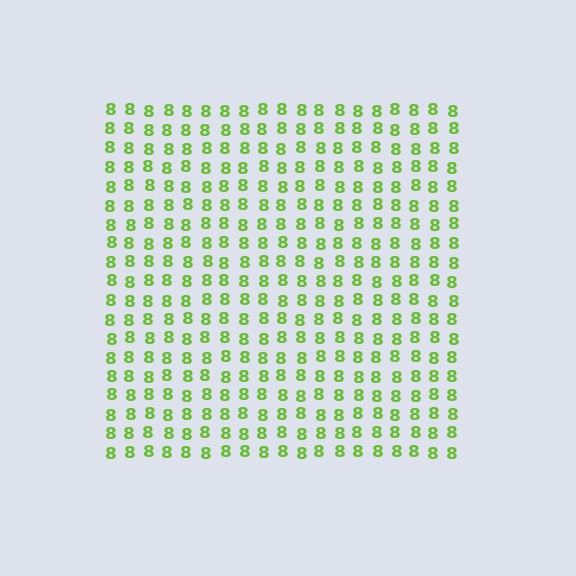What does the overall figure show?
The overall figure shows a square.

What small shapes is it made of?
It is made of small digit 8's.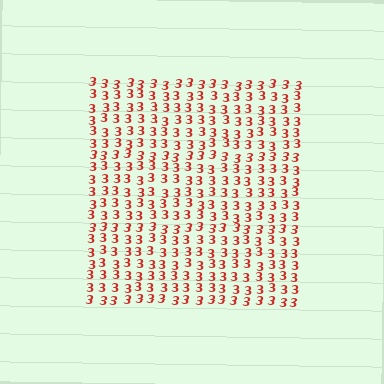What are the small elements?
The small elements are digit 3's.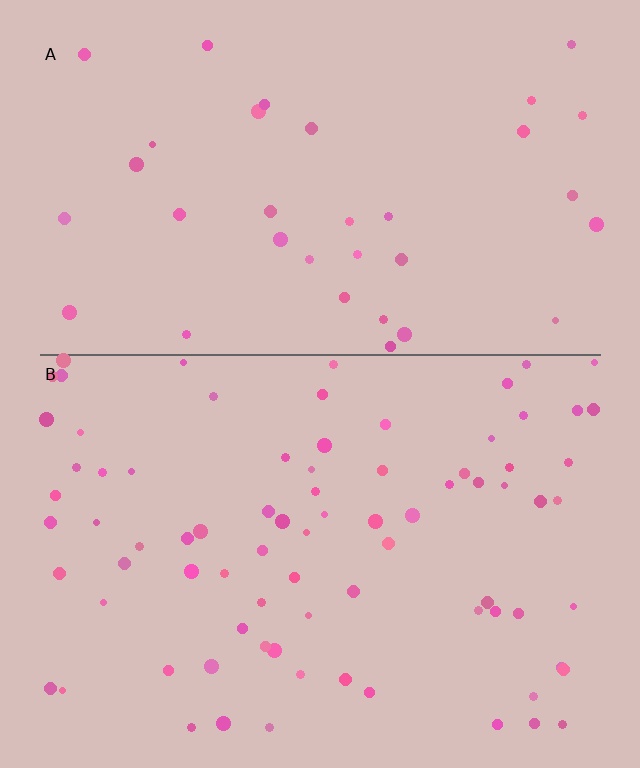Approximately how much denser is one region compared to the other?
Approximately 2.3× — region B over region A.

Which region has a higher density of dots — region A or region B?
B (the bottom).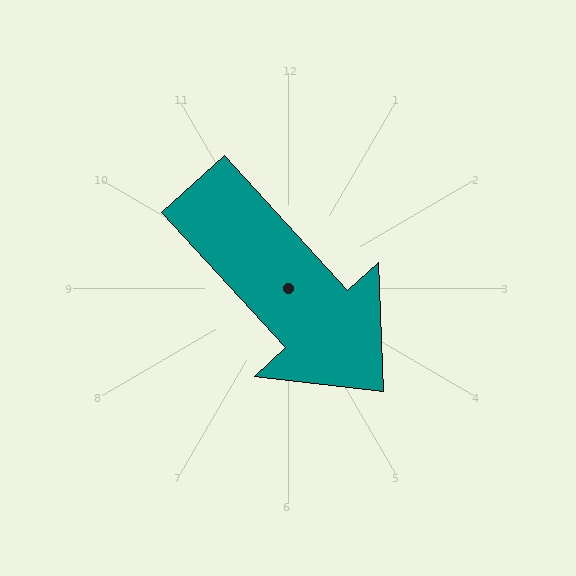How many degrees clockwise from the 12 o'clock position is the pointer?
Approximately 137 degrees.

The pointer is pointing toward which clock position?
Roughly 5 o'clock.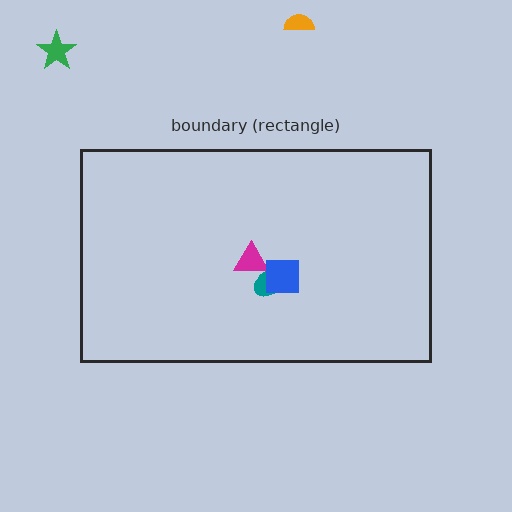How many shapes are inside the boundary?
3 inside, 2 outside.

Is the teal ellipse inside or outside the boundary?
Inside.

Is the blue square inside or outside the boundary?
Inside.